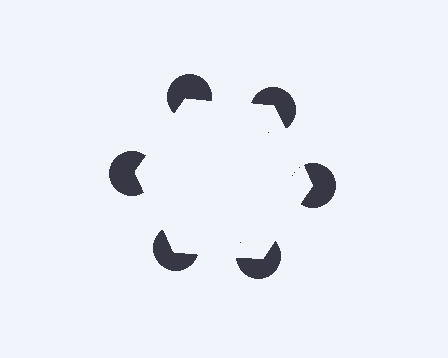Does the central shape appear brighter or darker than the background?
It typically appears slightly brighter than the background, even though no actual brightness change is drawn.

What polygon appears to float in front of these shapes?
An illusory hexagon — its edges are inferred from the aligned wedge cuts in the pac-man discs, not physically drawn.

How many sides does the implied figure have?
6 sides.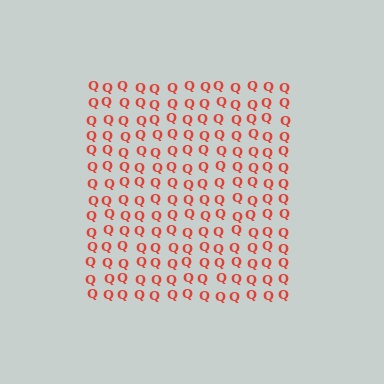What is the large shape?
The large shape is a square.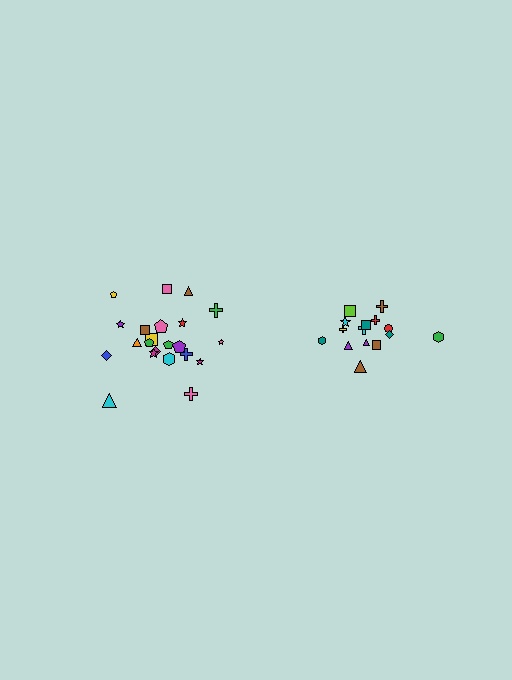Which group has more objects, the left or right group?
The left group.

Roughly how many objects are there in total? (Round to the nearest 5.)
Roughly 35 objects in total.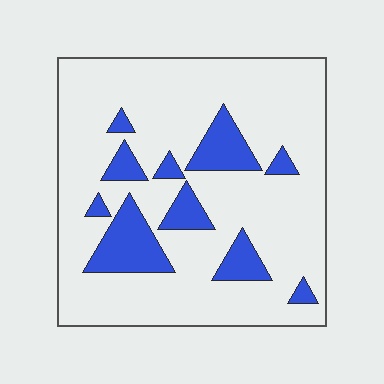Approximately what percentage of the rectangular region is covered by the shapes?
Approximately 20%.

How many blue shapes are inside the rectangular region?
10.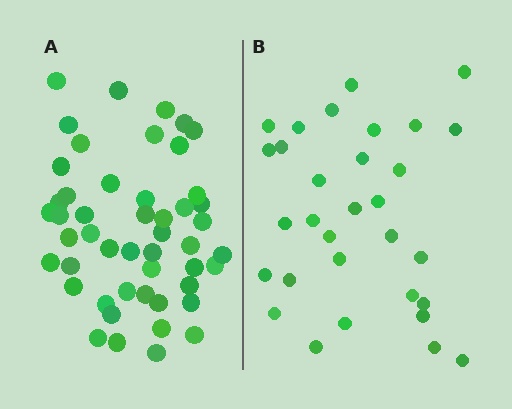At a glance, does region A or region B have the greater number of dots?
Region A (the left region) has more dots.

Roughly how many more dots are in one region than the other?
Region A has approximately 20 more dots than region B.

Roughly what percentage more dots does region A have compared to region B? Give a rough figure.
About 60% more.